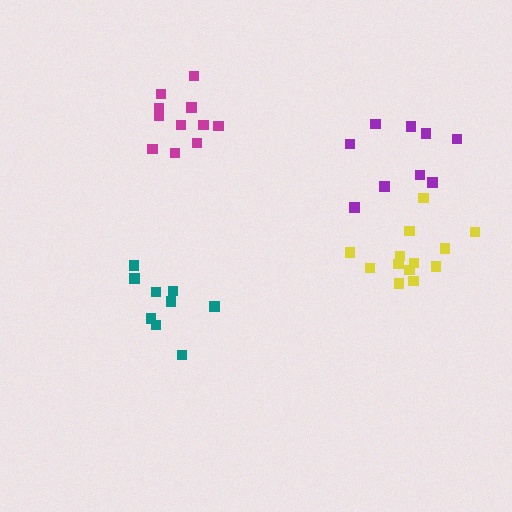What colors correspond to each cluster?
The clusters are colored: teal, magenta, purple, yellow.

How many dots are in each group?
Group 1: 9 dots, Group 2: 11 dots, Group 3: 9 dots, Group 4: 13 dots (42 total).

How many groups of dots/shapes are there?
There are 4 groups.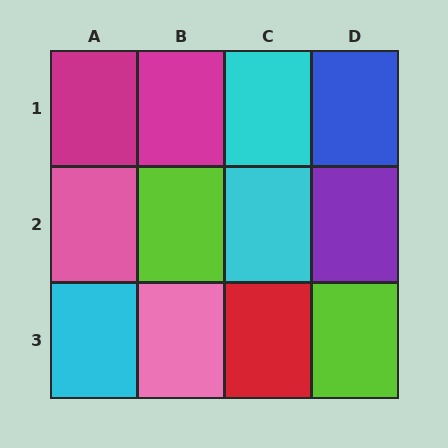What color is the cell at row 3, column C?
Red.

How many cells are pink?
2 cells are pink.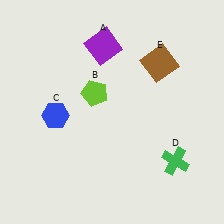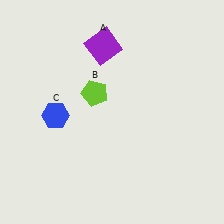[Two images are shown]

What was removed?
The green cross (D), the brown square (E) were removed in Image 2.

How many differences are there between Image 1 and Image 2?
There are 2 differences between the two images.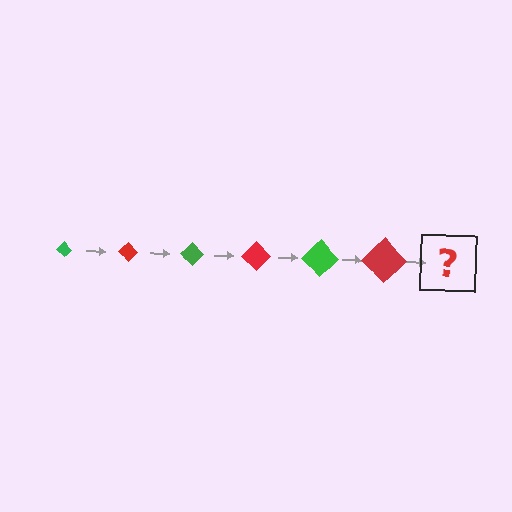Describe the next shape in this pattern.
It should be a green diamond, larger than the previous one.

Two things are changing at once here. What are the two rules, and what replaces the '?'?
The two rules are that the diamond grows larger each step and the color cycles through green and red. The '?' should be a green diamond, larger than the previous one.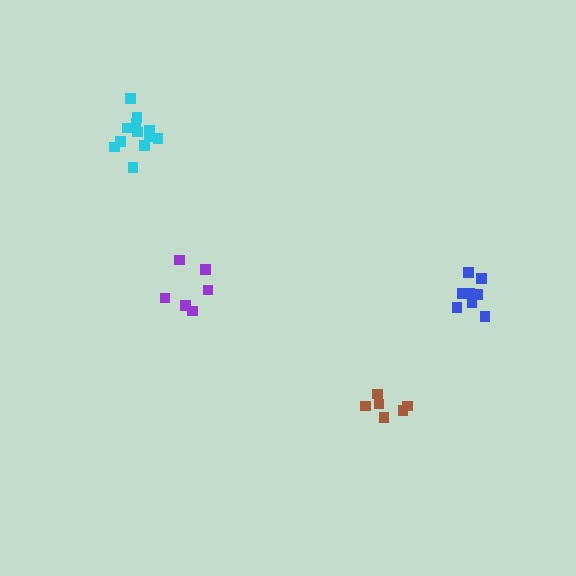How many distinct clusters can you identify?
There are 4 distinct clusters.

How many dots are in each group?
Group 1: 9 dots, Group 2: 12 dots, Group 3: 6 dots, Group 4: 6 dots (33 total).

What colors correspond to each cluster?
The clusters are colored: blue, cyan, brown, purple.